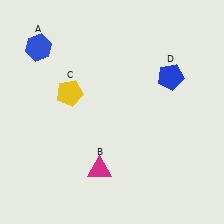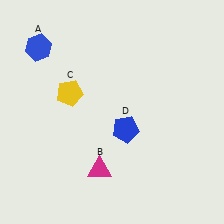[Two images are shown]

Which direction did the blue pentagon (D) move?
The blue pentagon (D) moved down.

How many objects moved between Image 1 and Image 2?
1 object moved between the two images.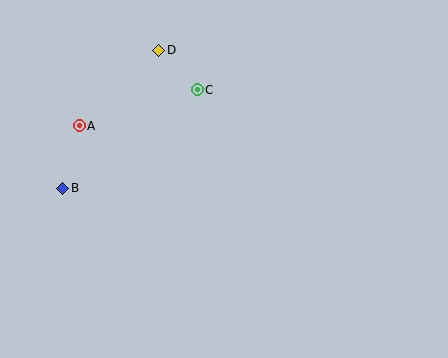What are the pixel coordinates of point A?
Point A is at (79, 126).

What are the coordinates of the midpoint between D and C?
The midpoint between D and C is at (178, 70).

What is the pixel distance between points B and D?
The distance between B and D is 168 pixels.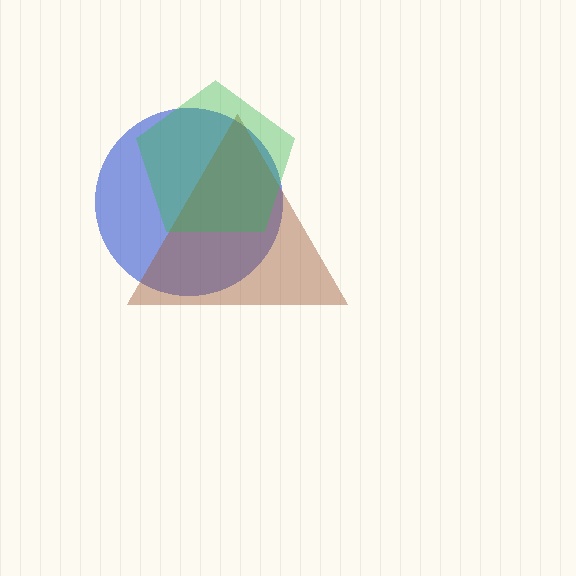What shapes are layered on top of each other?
The layered shapes are: a blue circle, a brown triangle, a green pentagon.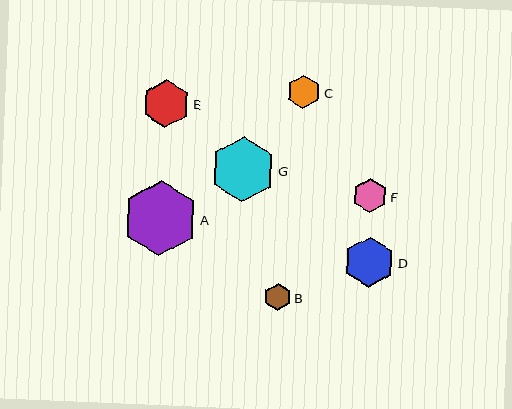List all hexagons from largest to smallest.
From largest to smallest: A, G, D, E, F, C, B.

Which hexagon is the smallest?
Hexagon B is the smallest with a size of approximately 27 pixels.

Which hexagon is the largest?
Hexagon A is the largest with a size of approximately 75 pixels.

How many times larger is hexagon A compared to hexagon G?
Hexagon A is approximately 1.2 times the size of hexagon G.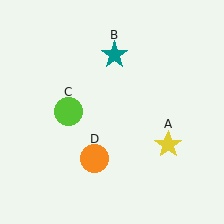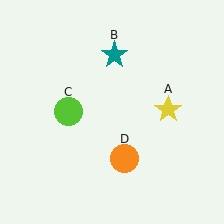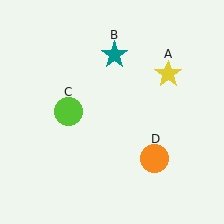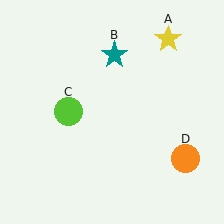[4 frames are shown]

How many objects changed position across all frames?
2 objects changed position: yellow star (object A), orange circle (object D).